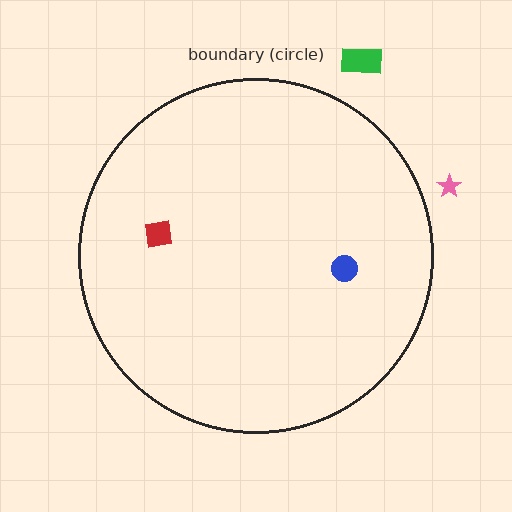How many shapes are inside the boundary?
2 inside, 2 outside.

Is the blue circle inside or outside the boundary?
Inside.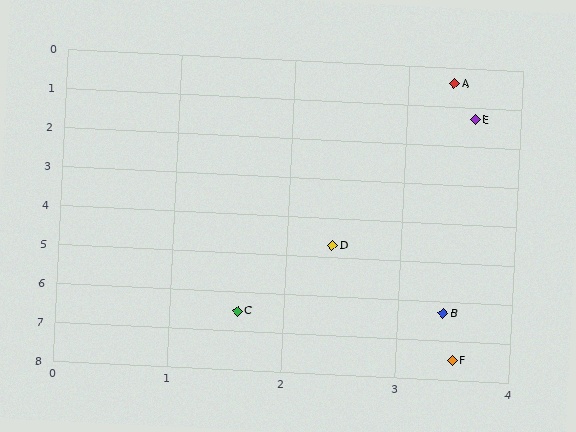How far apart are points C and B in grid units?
Points C and B are about 1.8 grid units apart.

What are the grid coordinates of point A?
Point A is at approximately (3.4, 0.4).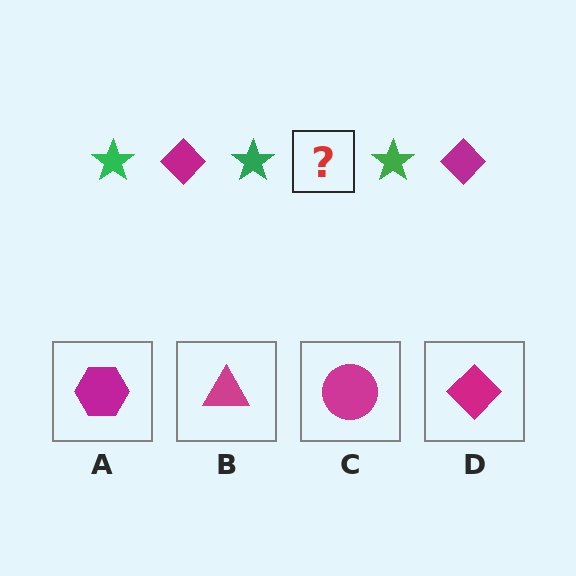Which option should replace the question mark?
Option D.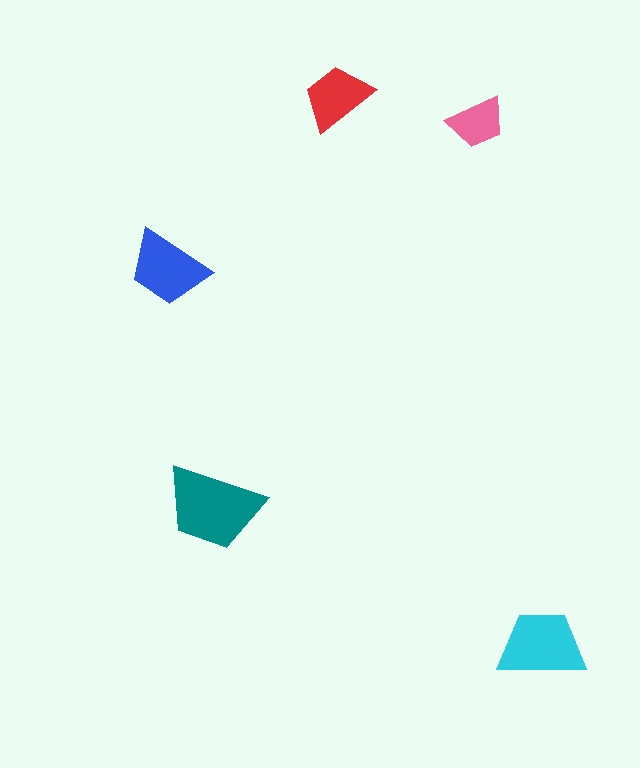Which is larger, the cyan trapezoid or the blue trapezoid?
The cyan one.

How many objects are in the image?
There are 5 objects in the image.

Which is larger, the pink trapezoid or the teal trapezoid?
The teal one.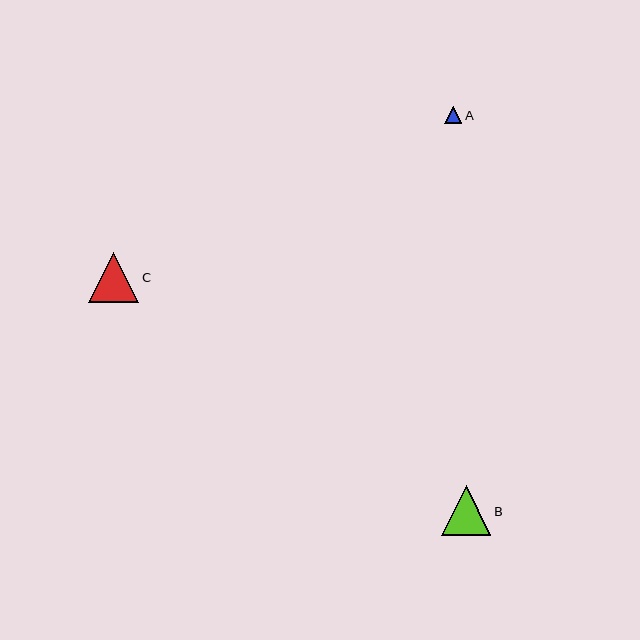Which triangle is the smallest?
Triangle A is the smallest with a size of approximately 17 pixels.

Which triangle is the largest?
Triangle C is the largest with a size of approximately 50 pixels.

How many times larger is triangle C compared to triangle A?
Triangle C is approximately 2.9 times the size of triangle A.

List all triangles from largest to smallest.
From largest to smallest: C, B, A.